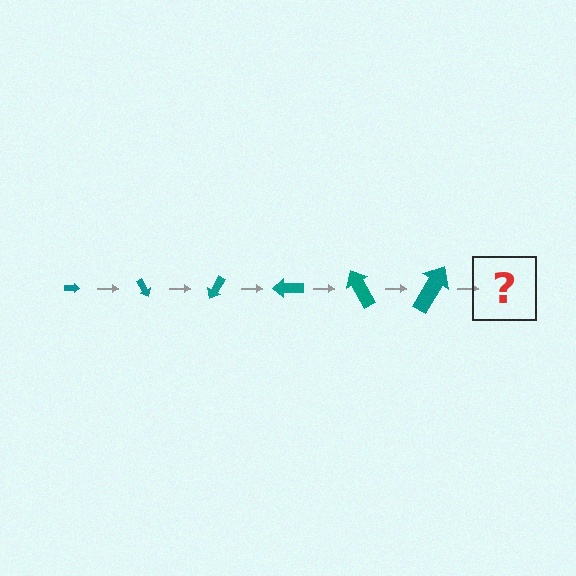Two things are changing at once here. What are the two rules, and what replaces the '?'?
The two rules are that the arrow grows larger each step and it rotates 60 degrees each step. The '?' should be an arrow, larger than the previous one and rotated 360 degrees from the start.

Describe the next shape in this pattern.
It should be an arrow, larger than the previous one and rotated 360 degrees from the start.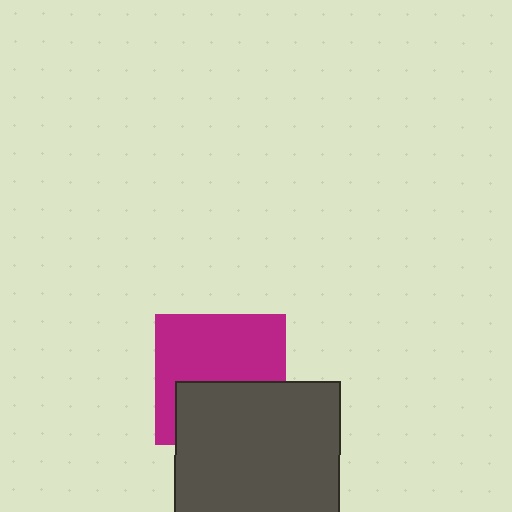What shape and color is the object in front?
The object in front is a dark gray square.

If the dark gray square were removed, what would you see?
You would see the complete magenta square.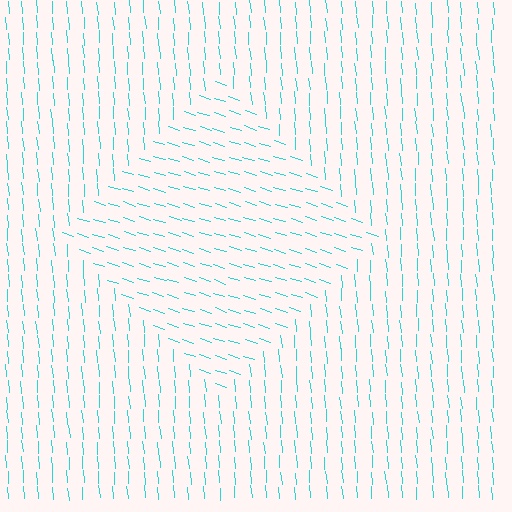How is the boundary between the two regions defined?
The boundary is defined purely by a change in line orientation (approximately 67 degrees difference). All lines are the same color and thickness.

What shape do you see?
I see a diamond.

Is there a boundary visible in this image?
Yes, there is a texture boundary formed by a change in line orientation.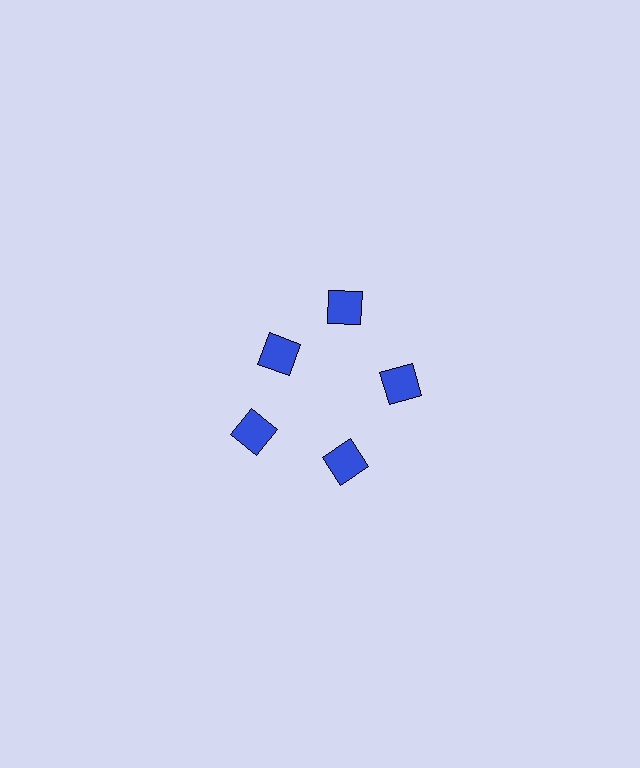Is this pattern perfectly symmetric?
No. The 5 blue diamonds are arranged in a ring, but one element near the 10 o'clock position is pulled inward toward the center, breaking the 5-fold rotational symmetry.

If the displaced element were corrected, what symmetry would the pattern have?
It would have 5-fold rotational symmetry — the pattern would map onto itself every 72 degrees.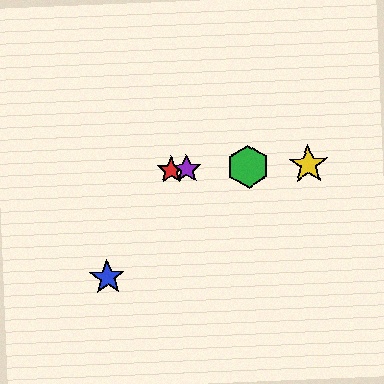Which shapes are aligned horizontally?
The red star, the green hexagon, the yellow star, the purple star are aligned horizontally.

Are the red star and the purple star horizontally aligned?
Yes, both are at y≈170.